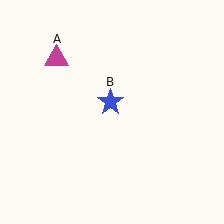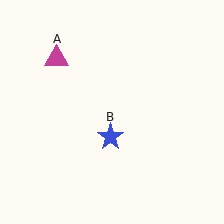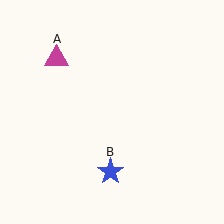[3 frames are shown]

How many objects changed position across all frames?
1 object changed position: blue star (object B).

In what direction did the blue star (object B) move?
The blue star (object B) moved down.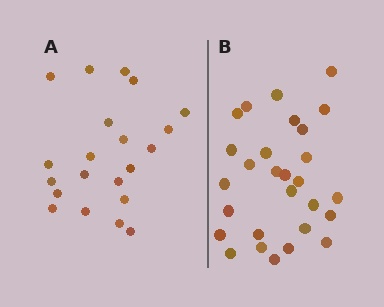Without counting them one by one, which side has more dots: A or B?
Region B (the right region) has more dots.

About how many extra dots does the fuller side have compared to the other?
Region B has roughly 8 or so more dots than region A.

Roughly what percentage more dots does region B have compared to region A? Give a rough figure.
About 35% more.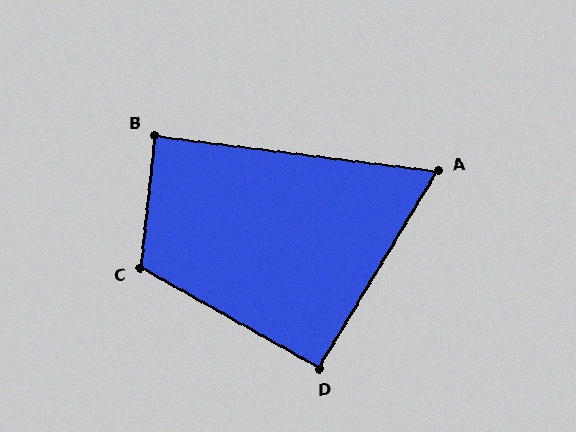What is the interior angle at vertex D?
Approximately 91 degrees (approximately right).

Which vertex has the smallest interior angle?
A, at approximately 66 degrees.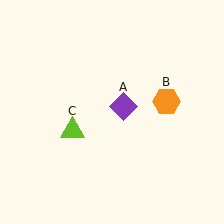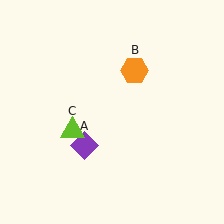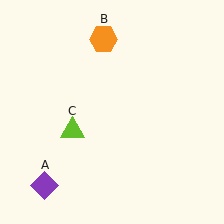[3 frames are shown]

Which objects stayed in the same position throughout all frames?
Lime triangle (object C) remained stationary.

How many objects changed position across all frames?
2 objects changed position: purple diamond (object A), orange hexagon (object B).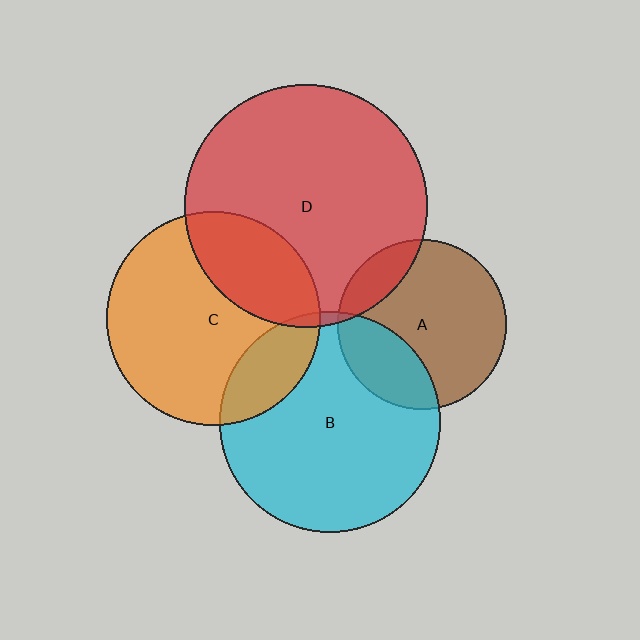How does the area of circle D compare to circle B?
Approximately 1.2 times.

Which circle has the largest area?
Circle D (red).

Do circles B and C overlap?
Yes.